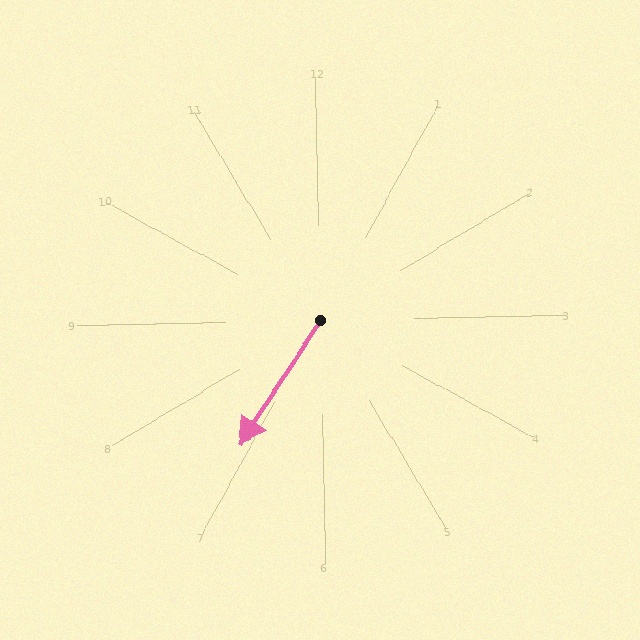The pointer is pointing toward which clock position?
Roughly 7 o'clock.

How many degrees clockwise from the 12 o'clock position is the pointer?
Approximately 214 degrees.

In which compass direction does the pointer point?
Southwest.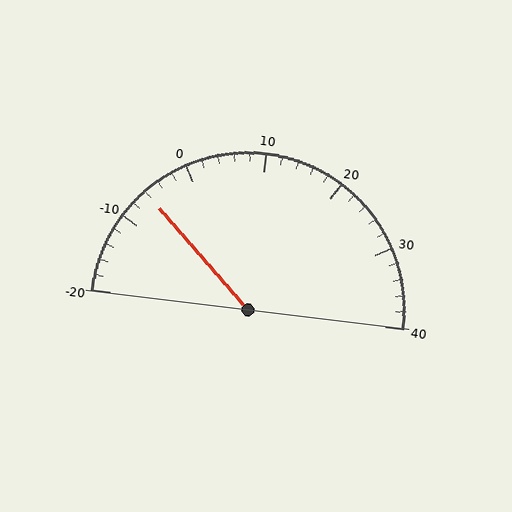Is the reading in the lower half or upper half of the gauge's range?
The reading is in the lower half of the range (-20 to 40).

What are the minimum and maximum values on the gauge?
The gauge ranges from -20 to 40.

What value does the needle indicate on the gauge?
The needle indicates approximately -6.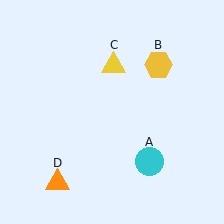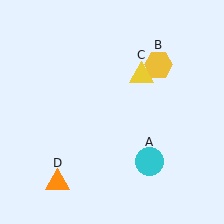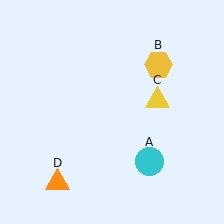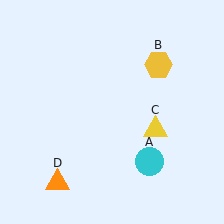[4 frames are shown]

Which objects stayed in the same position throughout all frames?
Cyan circle (object A) and yellow hexagon (object B) and orange triangle (object D) remained stationary.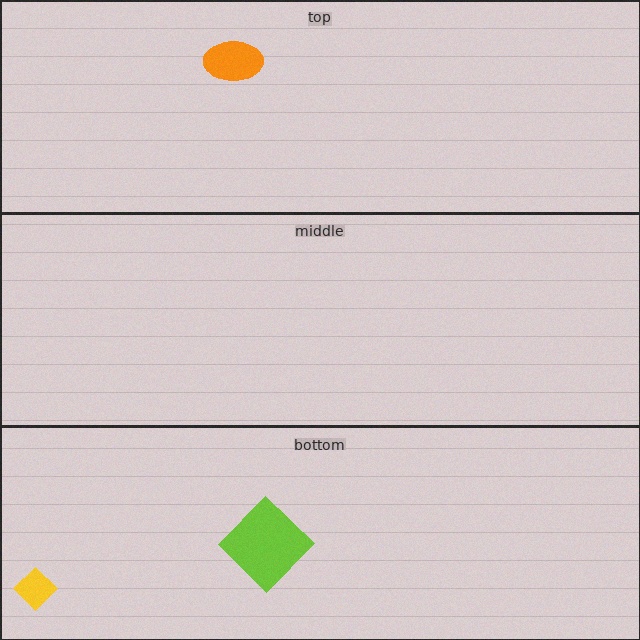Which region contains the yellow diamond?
The bottom region.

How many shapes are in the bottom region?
2.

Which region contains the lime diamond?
The bottom region.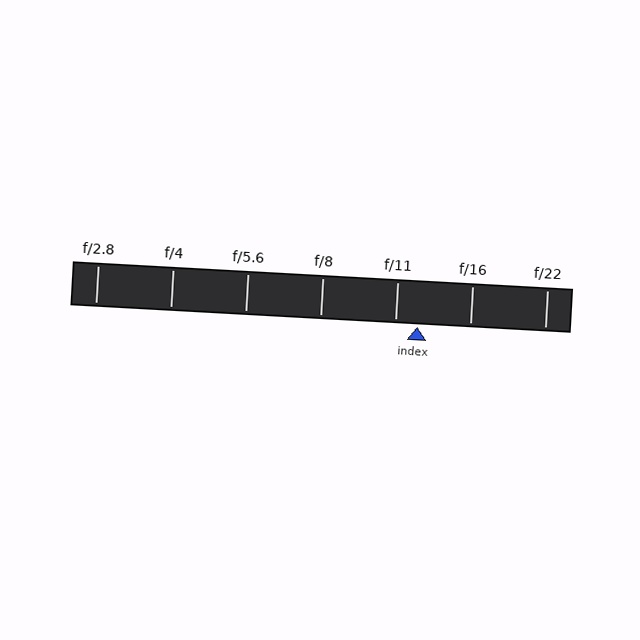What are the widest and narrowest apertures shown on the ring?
The widest aperture shown is f/2.8 and the narrowest is f/22.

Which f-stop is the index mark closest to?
The index mark is closest to f/11.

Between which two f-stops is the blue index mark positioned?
The index mark is between f/11 and f/16.